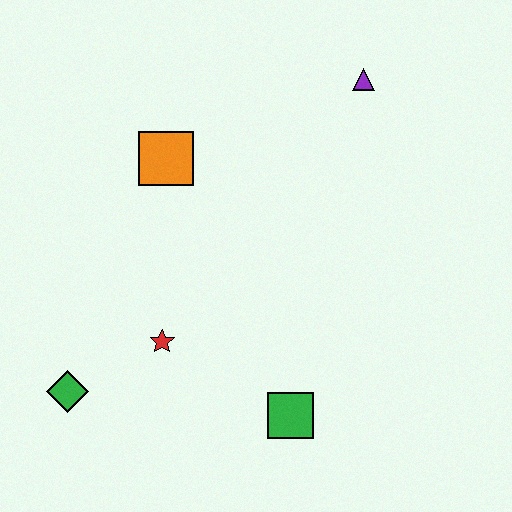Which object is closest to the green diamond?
The red star is closest to the green diamond.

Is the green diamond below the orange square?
Yes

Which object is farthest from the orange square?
The green square is farthest from the orange square.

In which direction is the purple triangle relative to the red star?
The purple triangle is above the red star.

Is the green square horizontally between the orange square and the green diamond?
No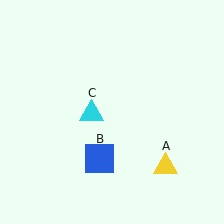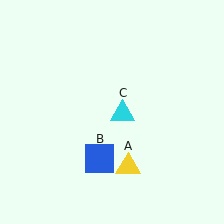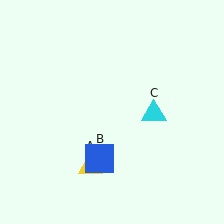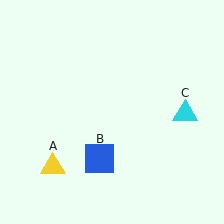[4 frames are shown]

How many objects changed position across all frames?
2 objects changed position: yellow triangle (object A), cyan triangle (object C).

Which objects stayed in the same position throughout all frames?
Blue square (object B) remained stationary.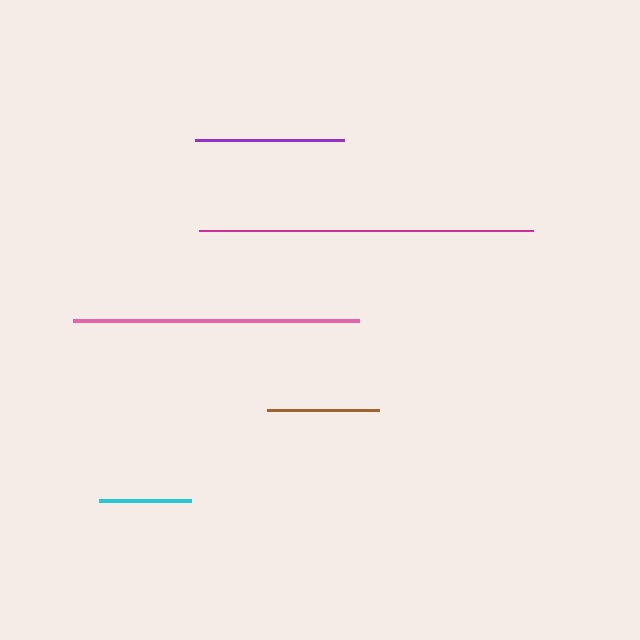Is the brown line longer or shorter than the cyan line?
The brown line is longer than the cyan line.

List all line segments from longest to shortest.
From longest to shortest: magenta, pink, purple, brown, cyan.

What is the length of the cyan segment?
The cyan segment is approximately 93 pixels long.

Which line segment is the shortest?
The cyan line is the shortest at approximately 93 pixels.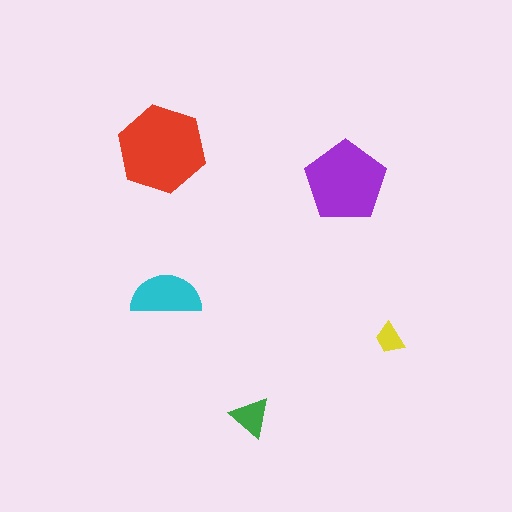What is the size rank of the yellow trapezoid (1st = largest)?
5th.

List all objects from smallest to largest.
The yellow trapezoid, the green triangle, the cyan semicircle, the purple pentagon, the red hexagon.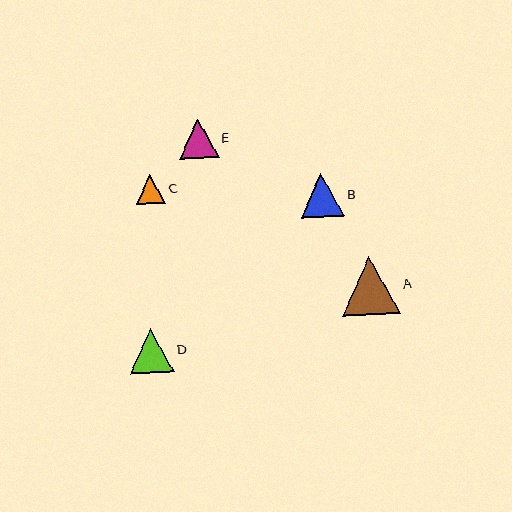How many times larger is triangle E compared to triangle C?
Triangle E is approximately 1.3 times the size of triangle C.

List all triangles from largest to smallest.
From largest to smallest: A, D, B, E, C.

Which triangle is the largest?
Triangle A is the largest with a size of approximately 58 pixels.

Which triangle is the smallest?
Triangle C is the smallest with a size of approximately 30 pixels.